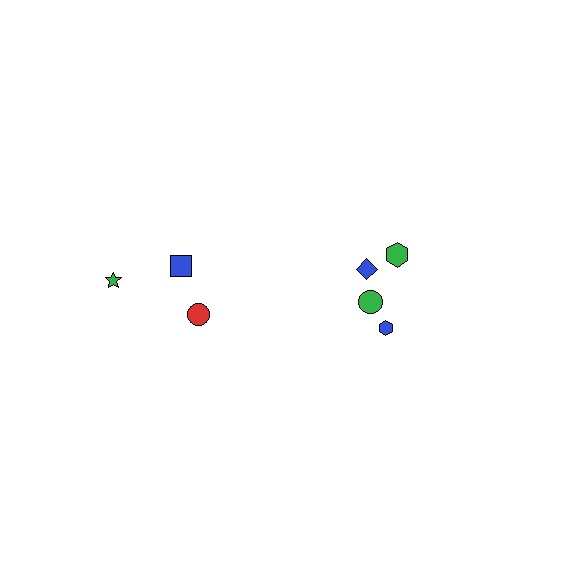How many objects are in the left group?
There are 3 objects.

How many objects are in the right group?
There are 5 objects.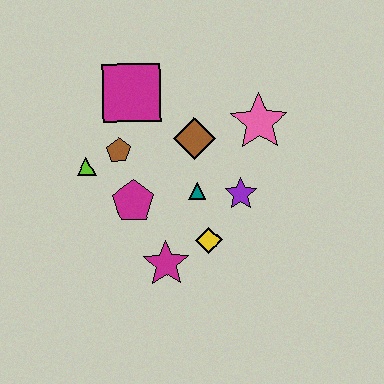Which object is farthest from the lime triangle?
The pink star is farthest from the lime triangle.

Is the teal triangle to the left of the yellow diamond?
Yes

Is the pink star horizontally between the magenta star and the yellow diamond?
No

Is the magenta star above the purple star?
No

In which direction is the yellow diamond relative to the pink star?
The yellow diamond is below the pink star.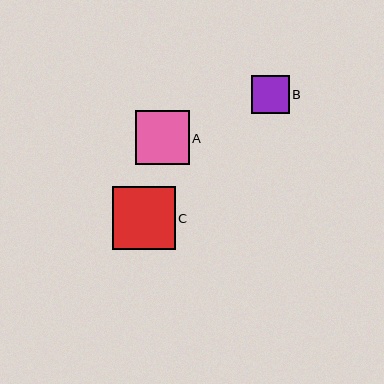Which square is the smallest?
Square B is the smallest with a size of approximately 38 pixels.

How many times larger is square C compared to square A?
Square C is approximately 1.2 times the size of square A.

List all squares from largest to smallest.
From largest to smallest: C, A, B.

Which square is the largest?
Square C is the largest with a size of approximately 62 pixels.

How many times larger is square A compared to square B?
Square A is approximately 1.4 times the size of square B.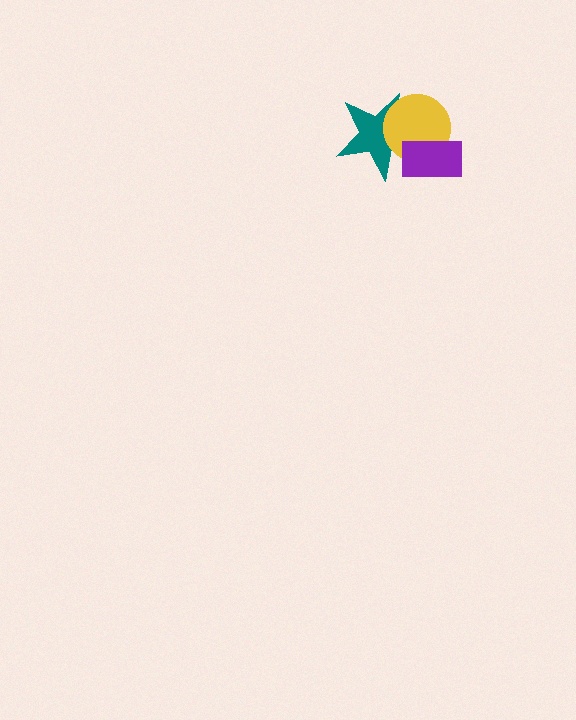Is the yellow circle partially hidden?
Yes, it is partially covered by another shape.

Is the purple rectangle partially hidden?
No, no other shape covers it.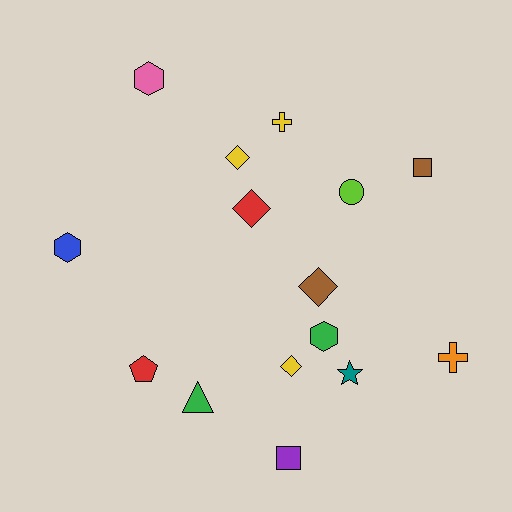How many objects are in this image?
There are 15 objects.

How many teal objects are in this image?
There is 1 teal object.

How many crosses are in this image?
There are 2 crosses.